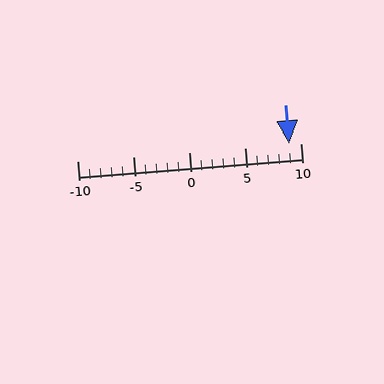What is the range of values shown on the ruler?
The ruler shows values from -10 to 10.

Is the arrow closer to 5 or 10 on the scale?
The arrow is closer to 10.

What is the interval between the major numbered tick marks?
The major tick marks are spaced 5 units apart.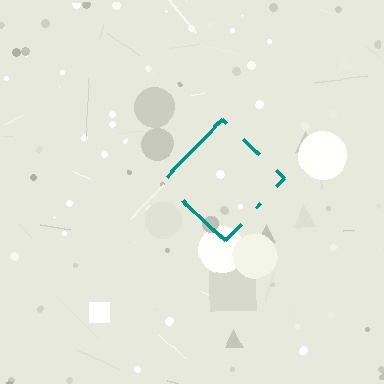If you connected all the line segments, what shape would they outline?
They would outline a diamond.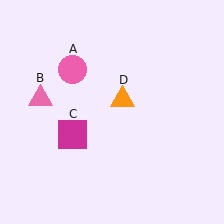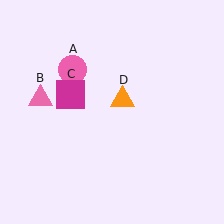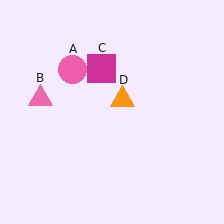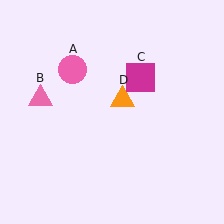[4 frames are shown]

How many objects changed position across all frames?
1 object changed position: magenta square (object C).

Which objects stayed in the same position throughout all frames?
Pink circle (object A) and pink triangle (object B) and orange triangle (object D) remained stationary.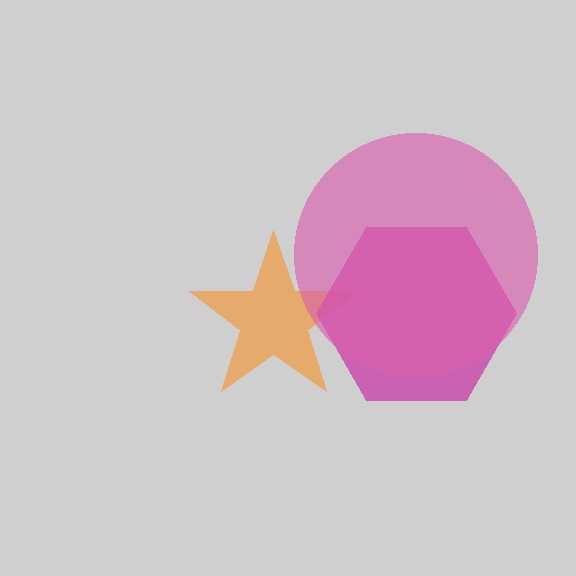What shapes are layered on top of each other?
The layered shapes are: an orange star, a magenta hexagon, a pink circle.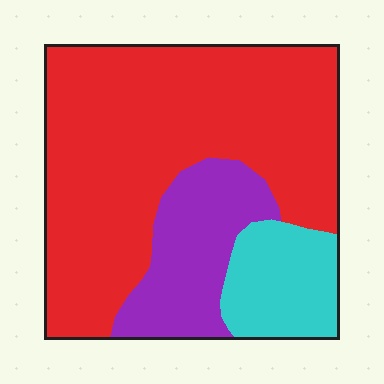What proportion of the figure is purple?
Purple takes up about one fifth (1/5) of the figure.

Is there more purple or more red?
Red.